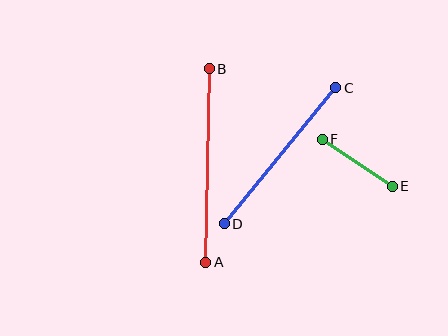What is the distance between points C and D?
The distance is approximately 176 pixels.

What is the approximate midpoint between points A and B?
The midpoint is at approximately (207, 165) pixels.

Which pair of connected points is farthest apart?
Points A and B are farthest apart.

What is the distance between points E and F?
The distance is approximately 84 pixels.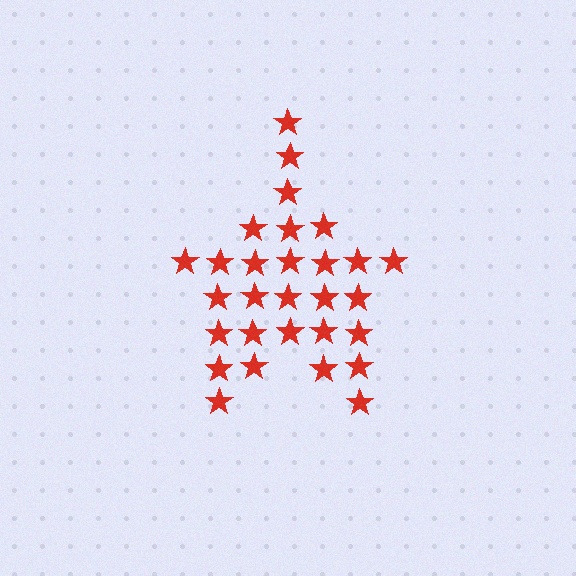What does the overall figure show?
The overall figure shows a star.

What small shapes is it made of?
It is made of small stars.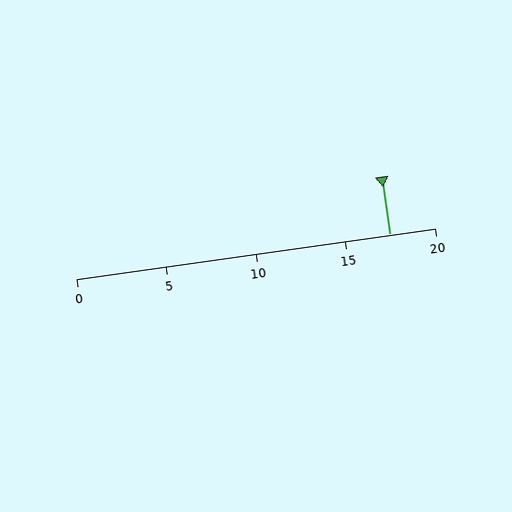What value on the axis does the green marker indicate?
The marker indicates approximately 17.5.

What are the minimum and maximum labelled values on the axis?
The axis runs from 0 to 20.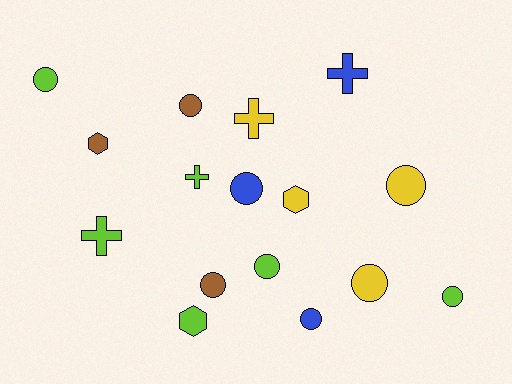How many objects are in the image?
There are 16 objects.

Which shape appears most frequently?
Circle, with 9 objects.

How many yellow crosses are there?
There is 1 yellow cross.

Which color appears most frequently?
Lime, with 6 objects.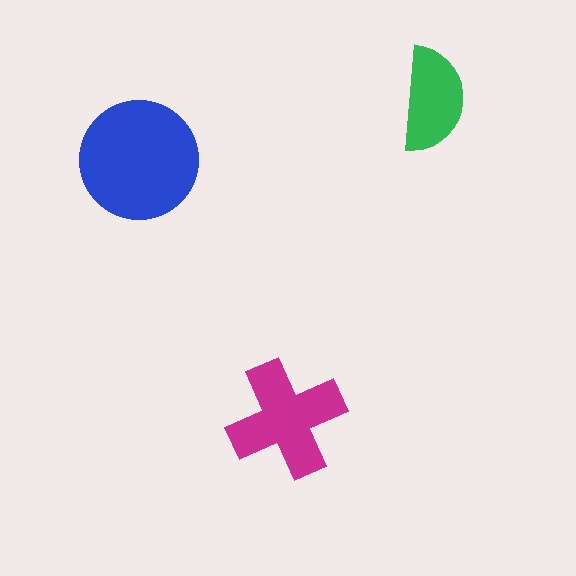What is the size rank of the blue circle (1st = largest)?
1st.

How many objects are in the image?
There are 3 objects in the image.